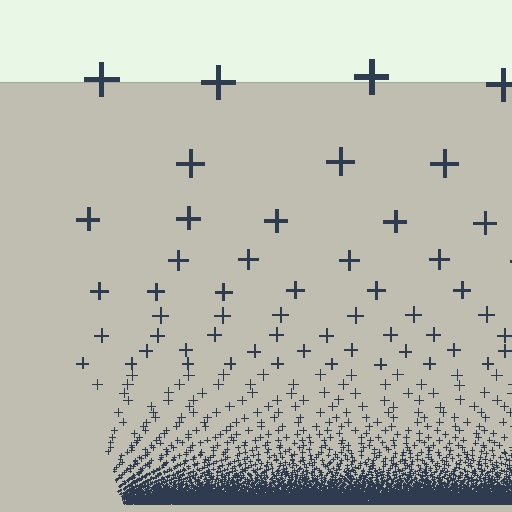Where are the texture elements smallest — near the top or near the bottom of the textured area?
Near the bottom.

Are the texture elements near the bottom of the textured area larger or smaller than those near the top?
Smaller. The gradient is inverted — elements near the bottom are smaller and denser.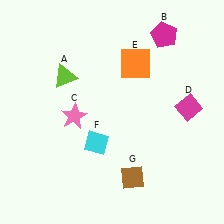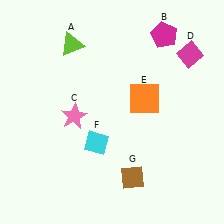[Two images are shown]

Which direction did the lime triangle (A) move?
The lime triangle (A) moved up.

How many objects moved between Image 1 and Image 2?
3 objects moved between the two images.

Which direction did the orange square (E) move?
The orange square (E) moved down.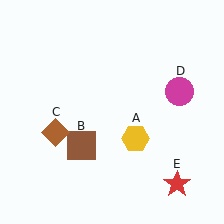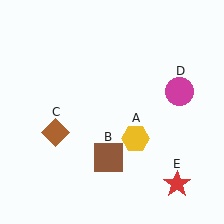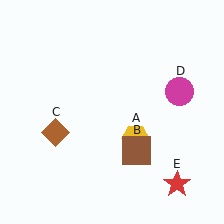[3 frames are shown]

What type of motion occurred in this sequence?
The brown square (object B) rotated counterclockwise around the center of the scene.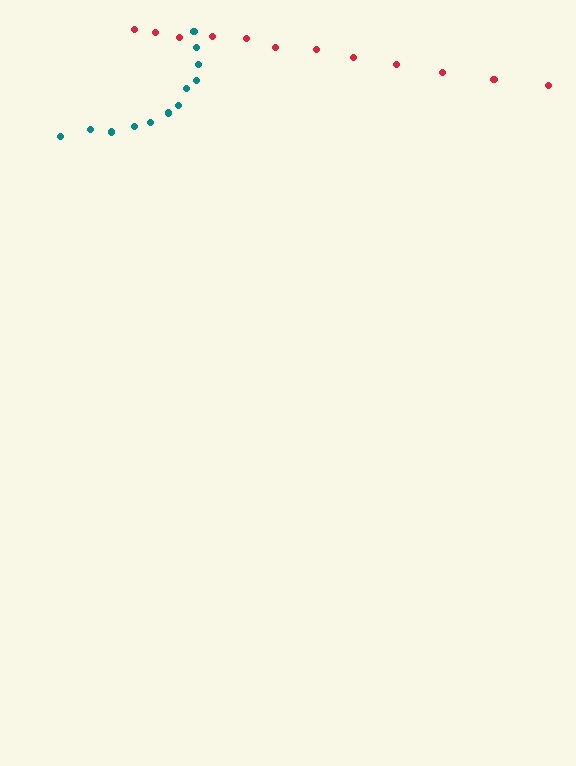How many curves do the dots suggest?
There are 2 distinct paths.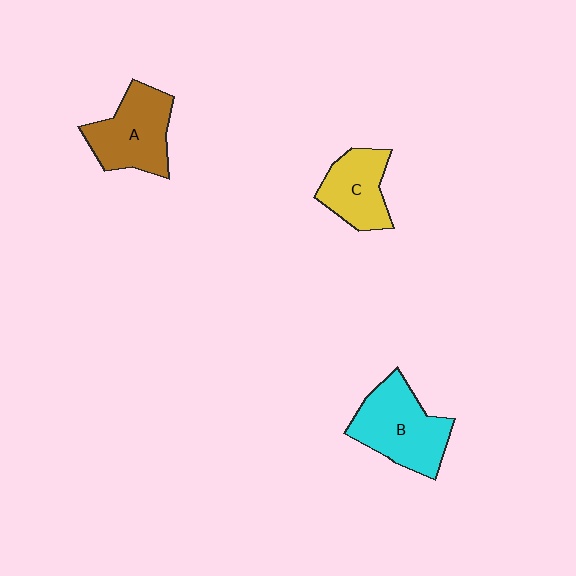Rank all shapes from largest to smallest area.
From largest to smallest: B (cyan), A (brown), C (yellow).